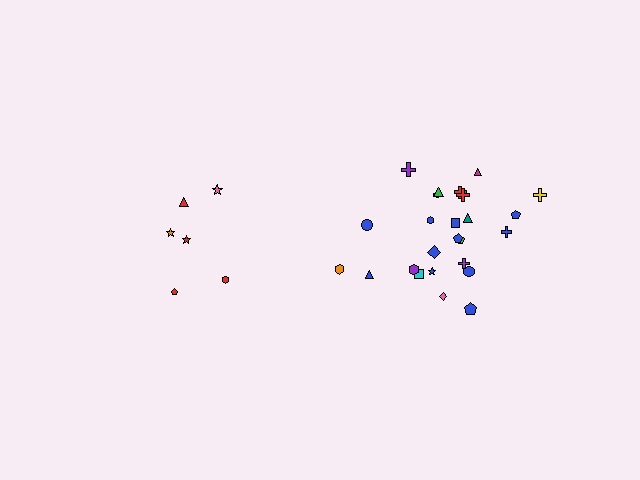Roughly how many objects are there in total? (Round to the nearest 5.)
Roughly 30 objects in total.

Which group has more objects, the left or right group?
The right group.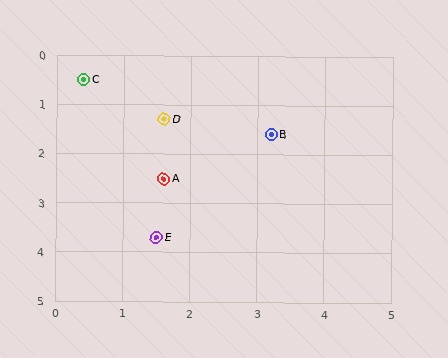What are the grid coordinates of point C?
Point C is at approximately (0.4, 0.5).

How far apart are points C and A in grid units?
Points C and A are about 2.3 grid units apart.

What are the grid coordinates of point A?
Point A is at approximately (1.6, 2.5).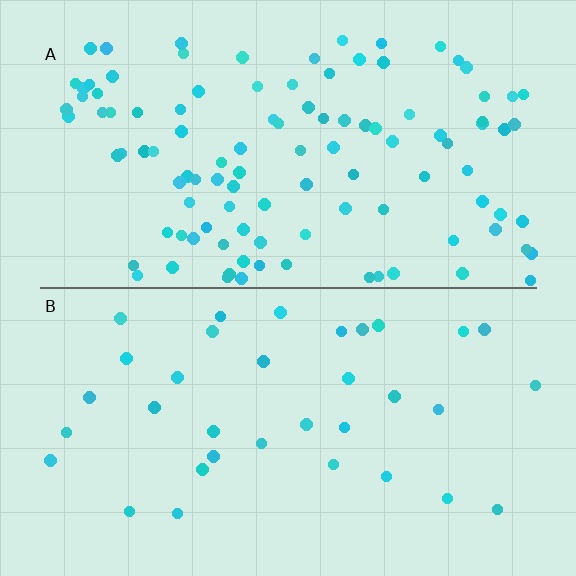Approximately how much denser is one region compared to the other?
Approximately 3.1× — region A over region B.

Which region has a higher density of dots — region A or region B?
A (the top).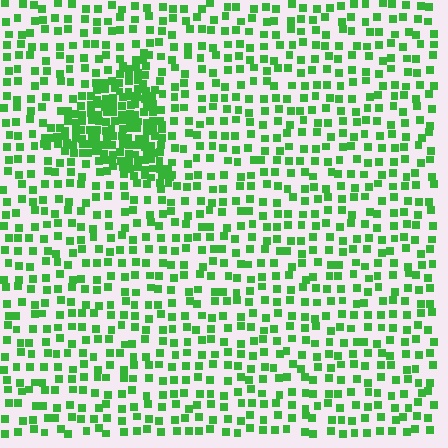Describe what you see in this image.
The image contains small green elements arranged at two different densities. A triangle-shaped region is visible where the elements are more densely packed than the surrounding area.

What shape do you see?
I see a triangle.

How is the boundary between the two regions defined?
The boundary is defined by a change in element density (approximately 2.7x ratio). All elements are the same color, size, and shape.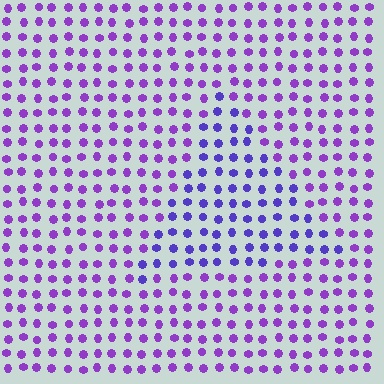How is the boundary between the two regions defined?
The boundary is defined purely by a slight shift in hue (about 27 degrees). Spacing, size, and orientation are identical on both sides.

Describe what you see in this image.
The image is filled with small purple elements in a uniform arrangement. A triangle-shaped region is visible where the elements are tinted to a slightly different hue, forming a subtle color boundary.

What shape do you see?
I see a triangle.